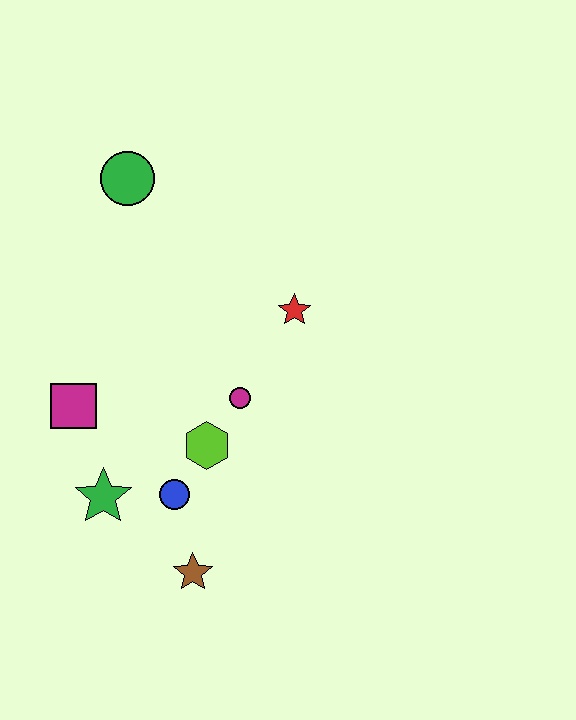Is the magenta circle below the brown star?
No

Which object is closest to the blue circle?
The lime hexagon is closest to the blue circle.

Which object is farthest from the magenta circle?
The green circle is farthest from the magenta circle.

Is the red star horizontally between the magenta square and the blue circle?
No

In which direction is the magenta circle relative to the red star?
The magenta circle is below the red star.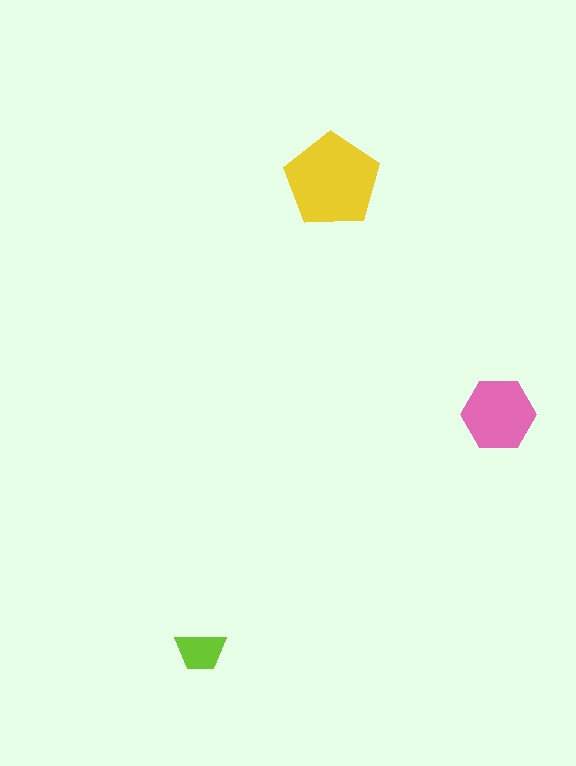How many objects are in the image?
There are 3 objects in the image.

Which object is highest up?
The yellow pentagon is topmost.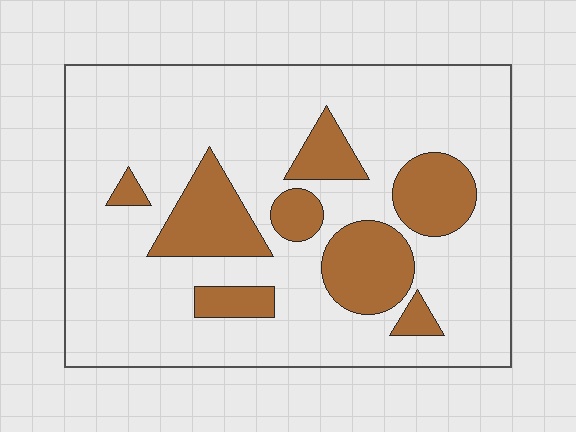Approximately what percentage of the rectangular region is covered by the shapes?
Approximately 20%.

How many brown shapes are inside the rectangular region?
8.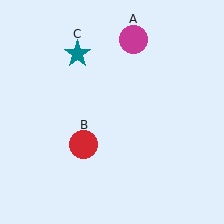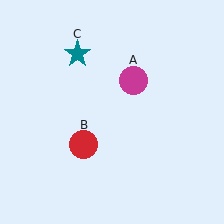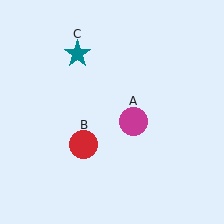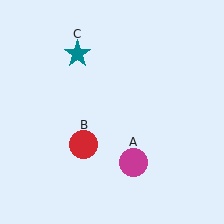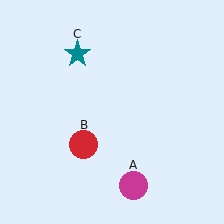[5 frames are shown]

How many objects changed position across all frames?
1 object changed position: magenta circle (object A).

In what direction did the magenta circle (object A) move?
The magenta circle (object A) moved down.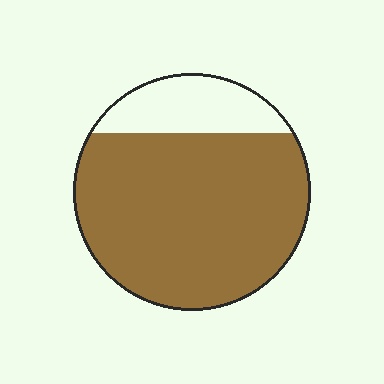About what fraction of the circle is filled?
About four fifths (4/5).